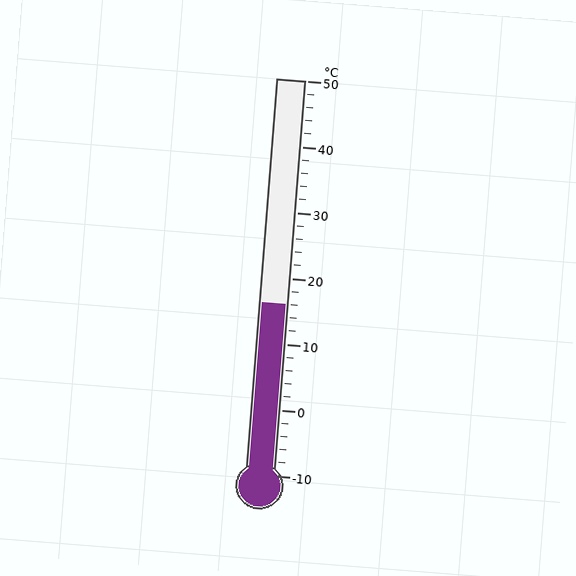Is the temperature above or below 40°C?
The temperature is below 40°C.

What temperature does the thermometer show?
The thermometer shows approximately 16°C.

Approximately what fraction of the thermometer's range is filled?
The thermometer is filled to approximately 45% of its range.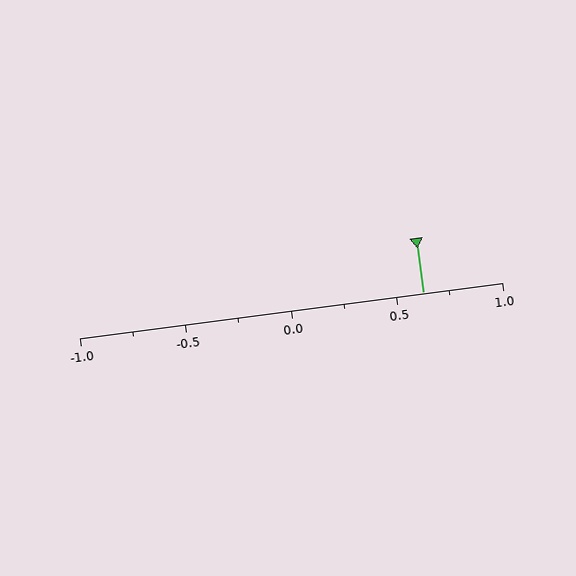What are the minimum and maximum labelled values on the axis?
The axis runs from -1.0 to 1.0.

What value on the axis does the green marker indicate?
The marker indicates approximately 0.62.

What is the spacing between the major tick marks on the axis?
The major ticks are spaced 0.5 apart.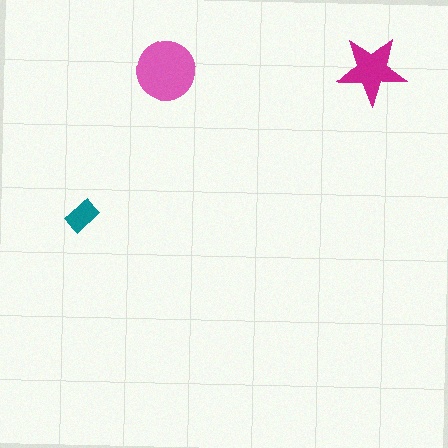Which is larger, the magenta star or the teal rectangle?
The magenta star.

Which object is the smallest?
The teal rectangle.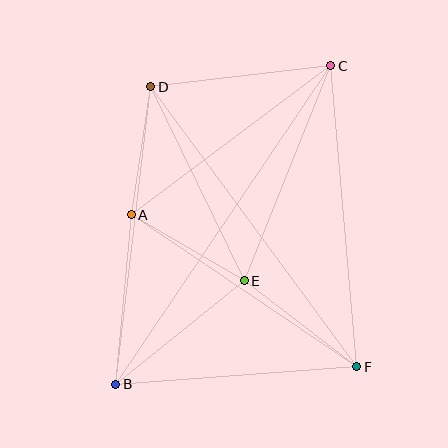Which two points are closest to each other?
Points A and D are closest to each other.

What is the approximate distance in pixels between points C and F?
The distance between C and F is approximately 302 pixels.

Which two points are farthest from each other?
Points B and C are farthest from each other.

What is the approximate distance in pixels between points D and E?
The distance between D and E is approximately 215 pixels.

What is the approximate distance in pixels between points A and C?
The distance between A and C is approximately 249 pixels.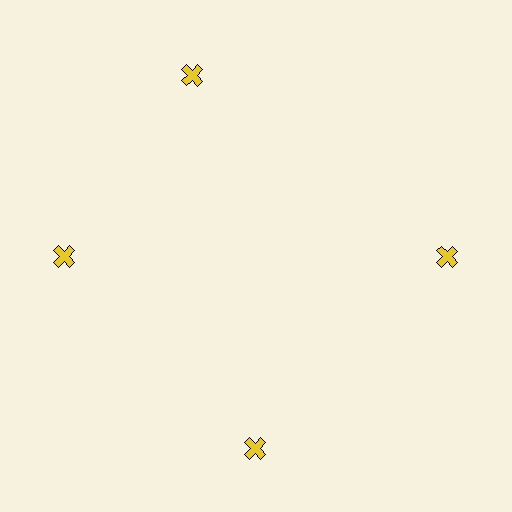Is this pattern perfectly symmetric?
No. The 4 yellow crosses are arranged in a ring, but one element near the 12 o'clock position is rotated out of alignment along the ring, breaking the 4-fold rotational symmetry.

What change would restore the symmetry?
The symmetry would be restored by rotating it back into even spacing with its neighbors so that all 4 crosses sit at equal angles and equal distance from the center.